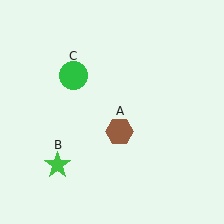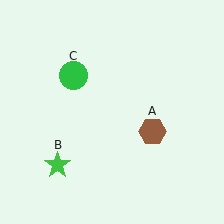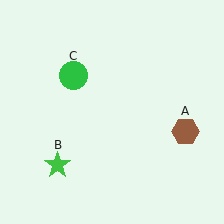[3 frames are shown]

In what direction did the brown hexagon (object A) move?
The brown hexagon (object A) moved right.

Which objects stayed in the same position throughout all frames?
Green star (object B) and green circle (object C) remained stationary.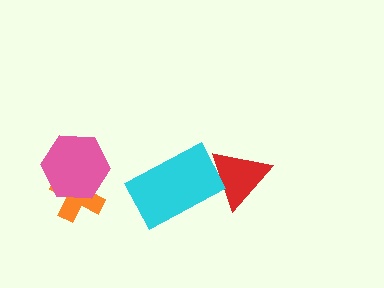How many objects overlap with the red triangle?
1 object overlaps with the red triangle.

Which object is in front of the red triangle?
The cyan rectangle is in front of the red triangle.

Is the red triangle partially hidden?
Yes, it is partially covered by another shape.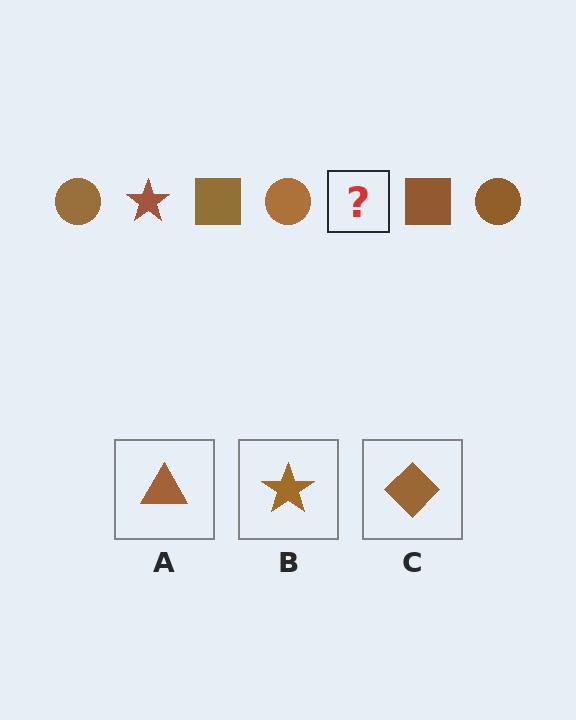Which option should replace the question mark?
Option B.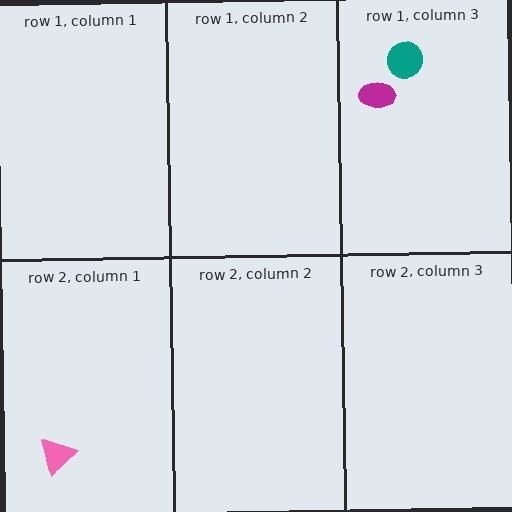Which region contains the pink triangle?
The row 2, column 1 region.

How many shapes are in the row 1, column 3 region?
2.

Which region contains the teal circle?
The row 1, column 3 region.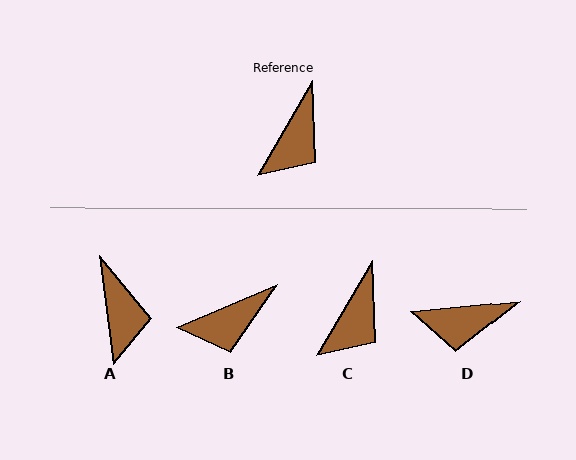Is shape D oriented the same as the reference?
No, it is off by about 54 degrees.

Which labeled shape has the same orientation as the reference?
C.